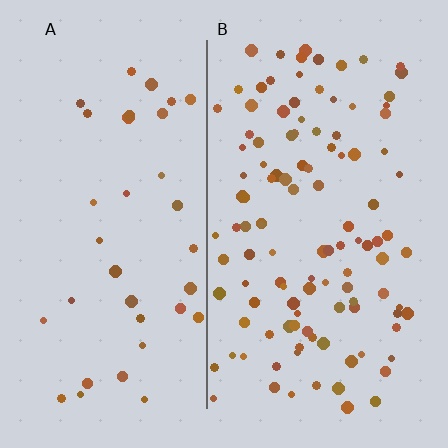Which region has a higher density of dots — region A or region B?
B (the right).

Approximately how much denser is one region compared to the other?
Approximately 3.1× — region B over region A.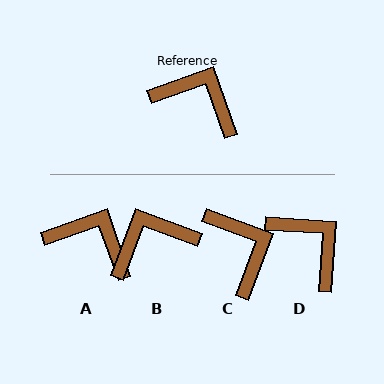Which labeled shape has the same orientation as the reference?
A.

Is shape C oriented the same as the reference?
No, it is off by about 40 degrees.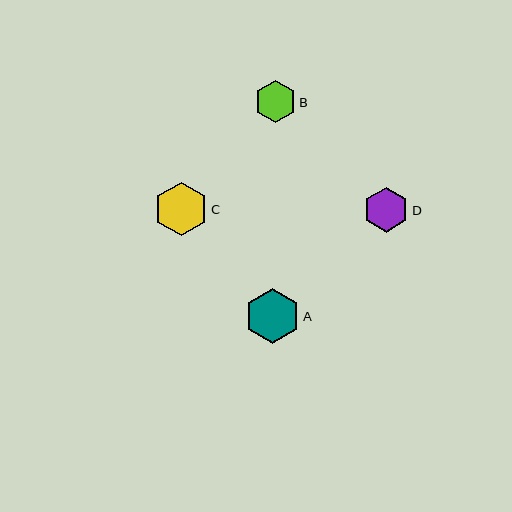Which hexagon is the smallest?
Hexagon B is the smallest with a size of approximately 42 pixels.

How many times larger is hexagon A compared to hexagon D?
Hexagon A is approximately 1.2 times the size of hexagon D.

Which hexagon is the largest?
Hexagon A is the largest with a size of approximately 56 pixels.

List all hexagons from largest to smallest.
From largest to smallest: A, C, D, B.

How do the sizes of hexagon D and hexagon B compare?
Hexagon D and hexagon B are approximately the same size.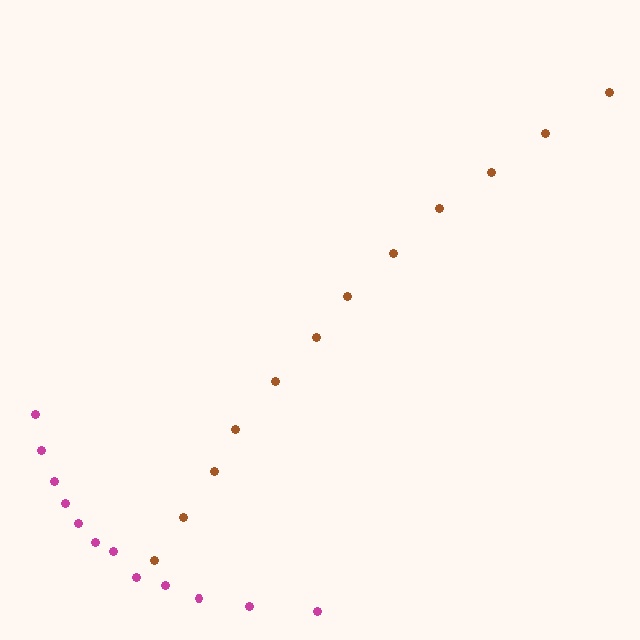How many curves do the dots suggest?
There are 2 distinct paths.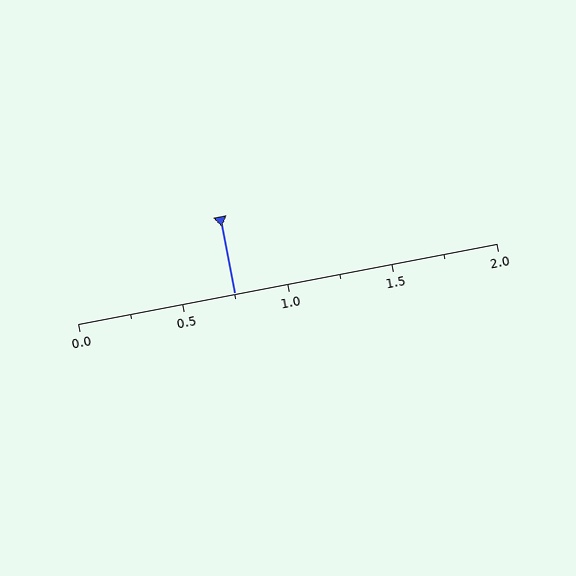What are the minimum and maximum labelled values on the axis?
The axis runs from 0.0 to 2.0.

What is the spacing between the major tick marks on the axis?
The major ticks are spaced 0.5 apart.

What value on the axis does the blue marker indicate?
The marker indicates approximately 0.75.